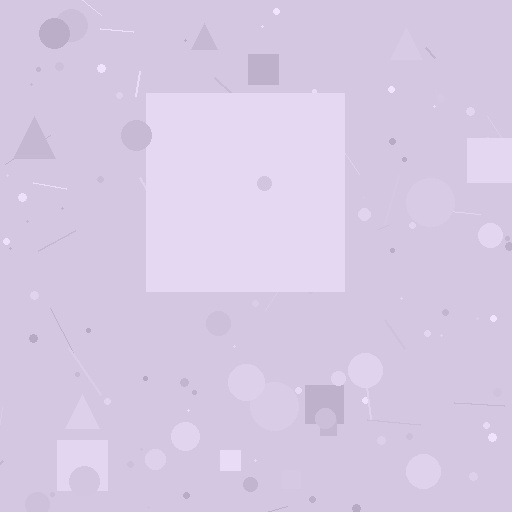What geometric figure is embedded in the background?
A square is embedded in the background.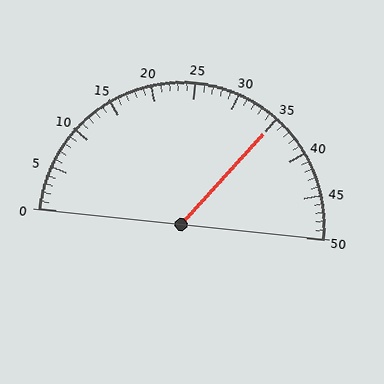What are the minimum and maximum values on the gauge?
The gauge ranges from 0 to 50.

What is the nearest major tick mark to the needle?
The nearest major tick mark is 35.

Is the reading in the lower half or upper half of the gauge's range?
The reading is in the upper half of the range (0 to 50).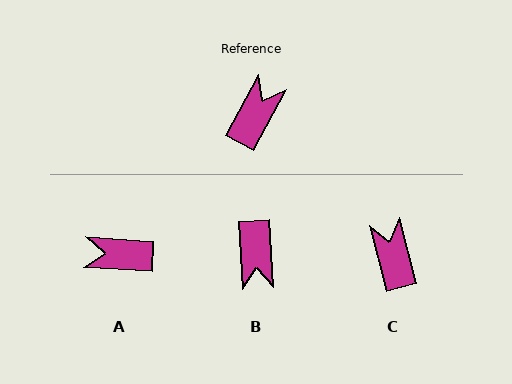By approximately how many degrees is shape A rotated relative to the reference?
Approximately 115 degrees counter-clockwise.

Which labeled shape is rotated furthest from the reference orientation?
B, about 148 degrees away.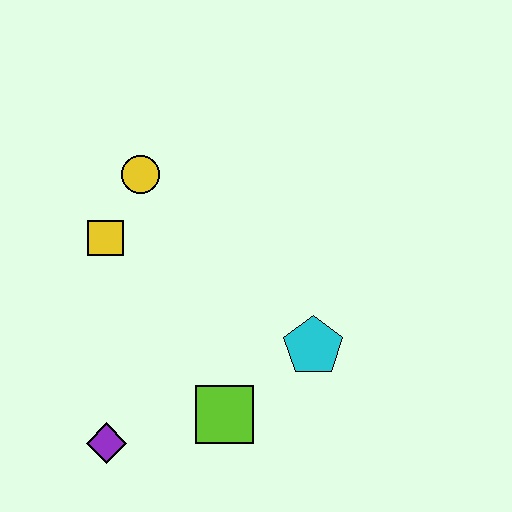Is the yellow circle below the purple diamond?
No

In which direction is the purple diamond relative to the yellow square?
The purple diamond is below the yellow square.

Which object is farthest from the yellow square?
The cyan pentagon is farthest from the yellow square.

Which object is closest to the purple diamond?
The lime square is closest to the purple diamond.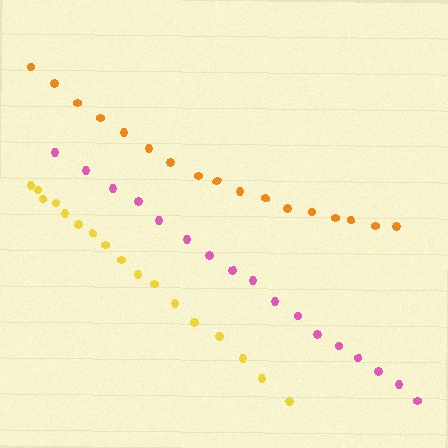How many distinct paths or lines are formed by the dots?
There are 3 distinct paths.